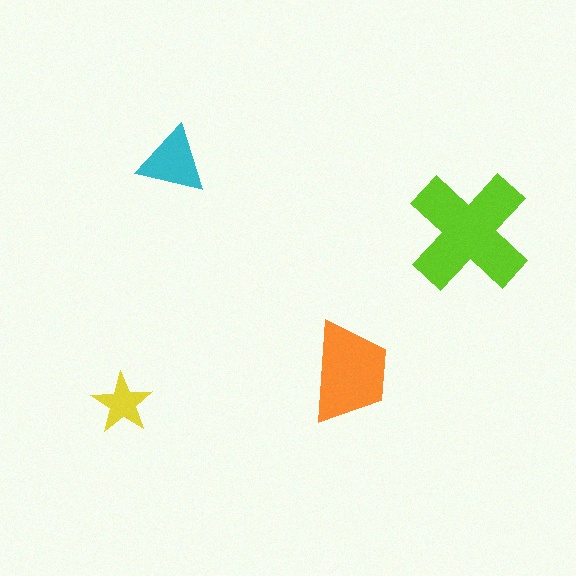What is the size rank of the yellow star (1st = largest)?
4th.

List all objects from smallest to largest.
The yellow star, the cyan triangle, the orange trapezoid, the lime cross.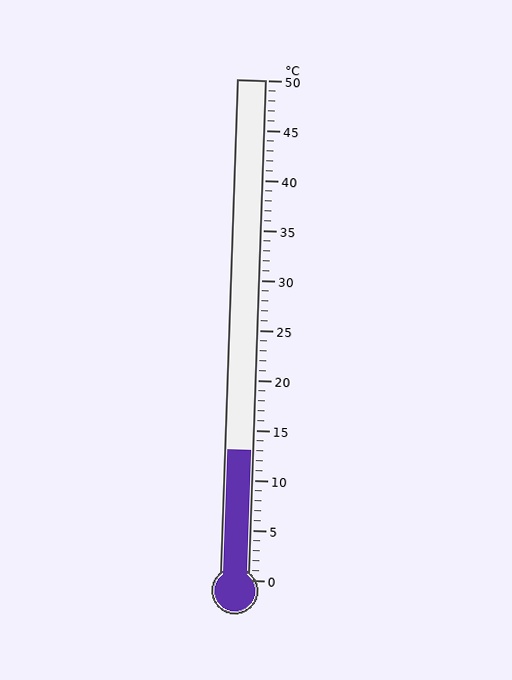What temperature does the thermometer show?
The thermometer shows approximately 13°C.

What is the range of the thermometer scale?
The thermometer scale ranges from 0°C to 50°C.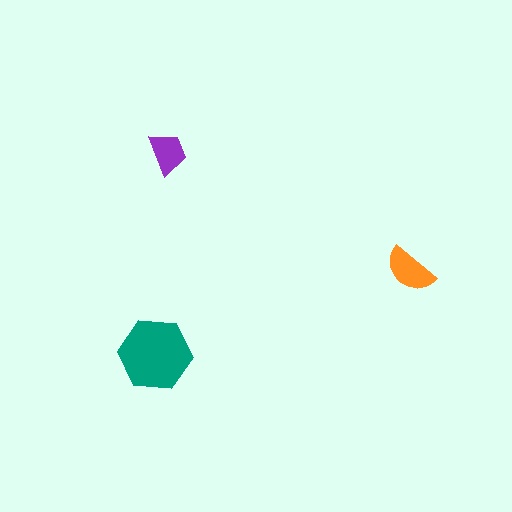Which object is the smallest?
The purple trapezoid.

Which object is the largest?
The teal hexagon.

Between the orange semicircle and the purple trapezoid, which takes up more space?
The orange semicircle.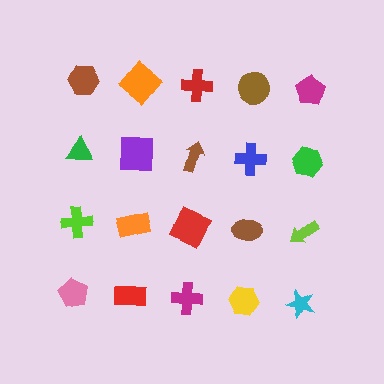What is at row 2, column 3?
A brown arrow.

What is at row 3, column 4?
A brown ellipse.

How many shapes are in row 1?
5 shapes.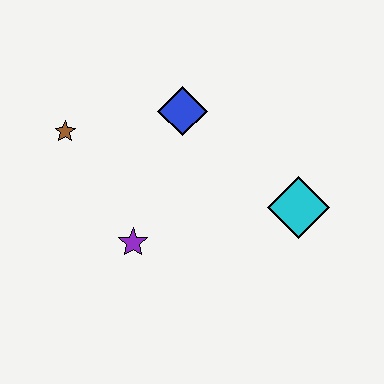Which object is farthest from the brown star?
The cyan diamond is farthest from the brown star.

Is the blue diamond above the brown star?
Yes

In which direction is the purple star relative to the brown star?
The purple star is below the brown star.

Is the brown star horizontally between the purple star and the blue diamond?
No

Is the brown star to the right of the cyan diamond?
No